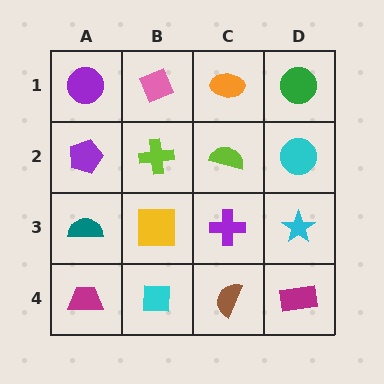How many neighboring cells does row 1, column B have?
3.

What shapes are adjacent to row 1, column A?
A purple pentagon (row 2, column A), a pink diamond (row 1, column B).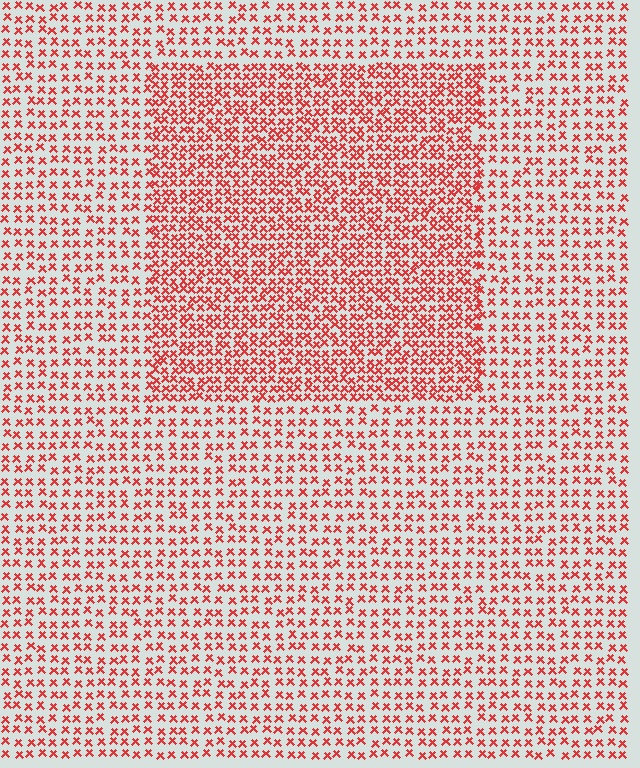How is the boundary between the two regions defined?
The boundary is defined by a change in element density (approximately 1.8x ratio). All elements are the same color, size, and shape.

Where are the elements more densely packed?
The elements are more densely packed inside the rectangle boundary.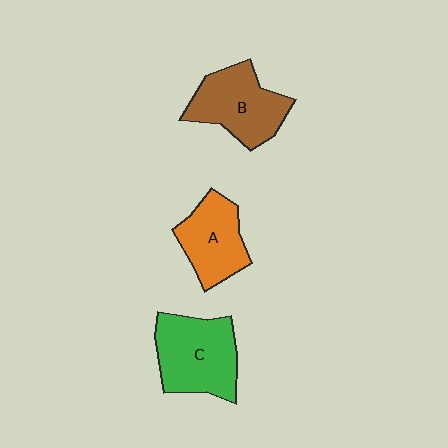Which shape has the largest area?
Shape C (green).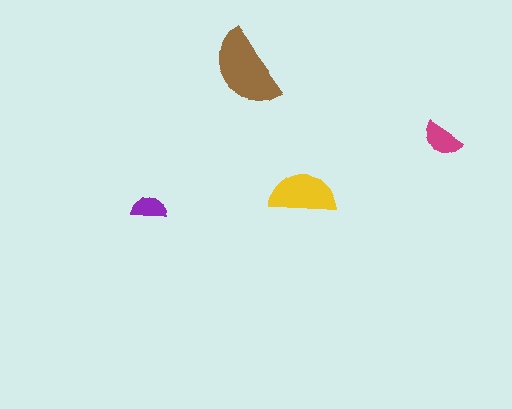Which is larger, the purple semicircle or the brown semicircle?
The brown one.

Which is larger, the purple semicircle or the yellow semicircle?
The yellow one.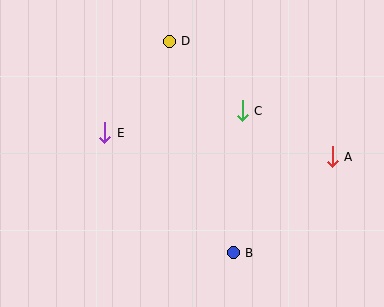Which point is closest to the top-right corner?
Point A is closest to the top-right corner.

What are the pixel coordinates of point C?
Point C is at (242, 111).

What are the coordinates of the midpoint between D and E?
The midpoint between D and E is at (137, 87).